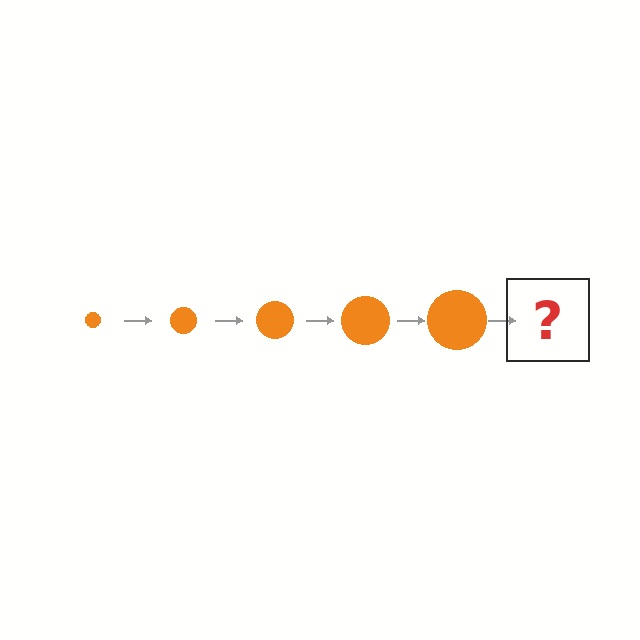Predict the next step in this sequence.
The next step is an orange circle, larger than the previous one.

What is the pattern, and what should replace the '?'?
The pattern is that the circle gets progressively larger each step. The '?' should be an orange circle, larger than the previous one.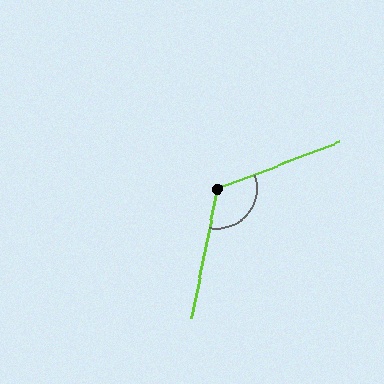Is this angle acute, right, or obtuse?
It is obtuse.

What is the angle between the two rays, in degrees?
Approximately 123 degrees.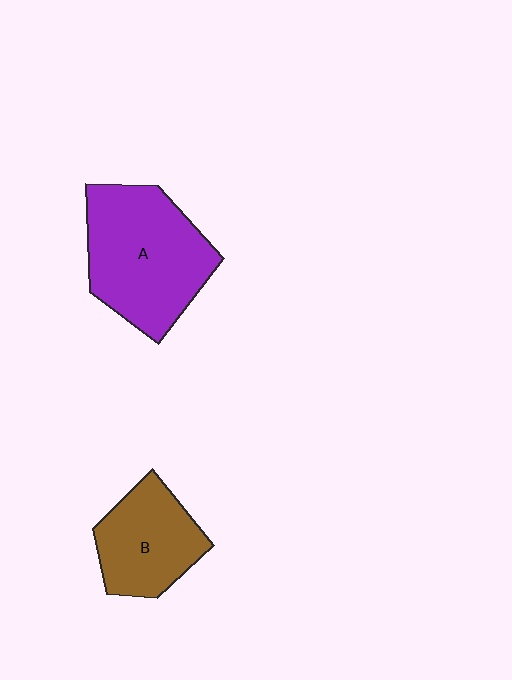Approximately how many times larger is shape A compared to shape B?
Approximately 1.6 times.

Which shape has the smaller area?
Shape B (brown).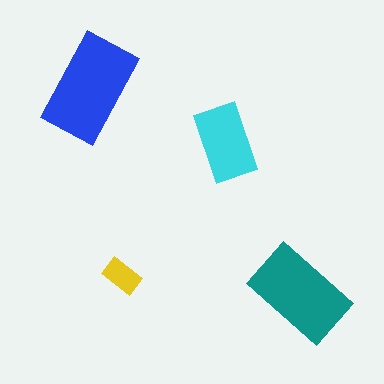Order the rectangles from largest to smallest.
the blue one, the teal one, the cyan one, the yellow one.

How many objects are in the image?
There are 4 objects in the image.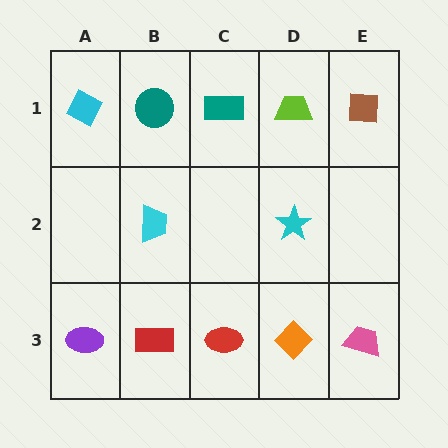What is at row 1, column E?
A brown square.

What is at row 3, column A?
A purple ellipse.